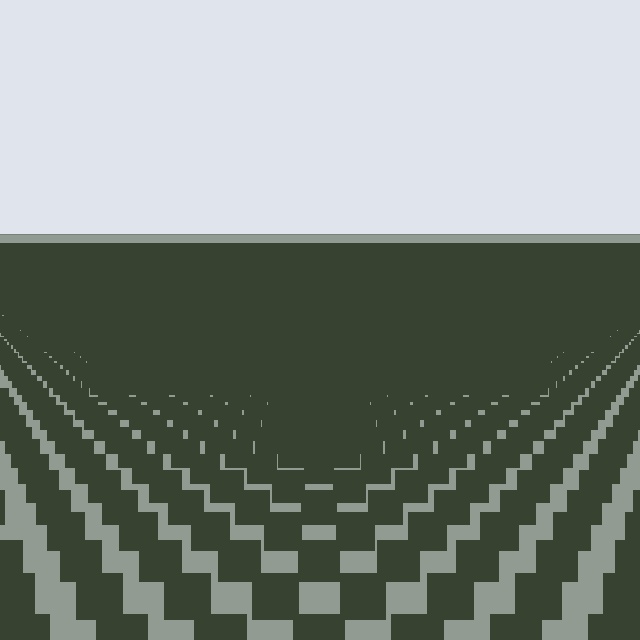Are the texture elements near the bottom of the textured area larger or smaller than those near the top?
Larger. Near the bottom, elements are closer to the viewer and appear at a bigger on-screen size.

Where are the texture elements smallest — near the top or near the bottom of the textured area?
Near the top.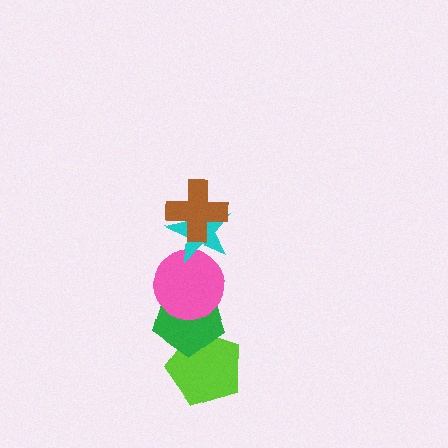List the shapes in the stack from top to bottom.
From top to bottom: the brown cross, the cyan star, the pink circle, the green pentagon, the lime pentagon.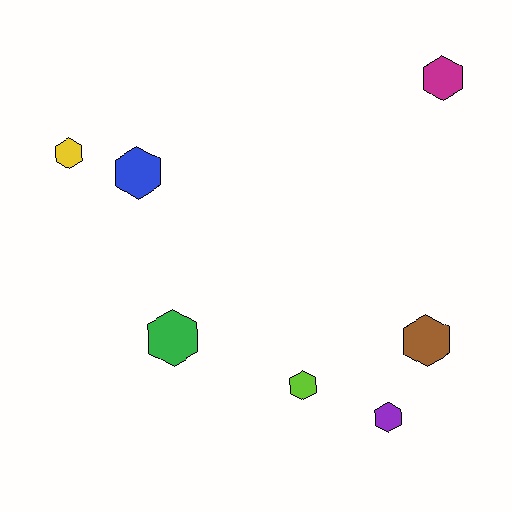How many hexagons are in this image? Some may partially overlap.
There are 7 hexagons.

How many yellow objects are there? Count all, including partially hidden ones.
There is 1 yellow object.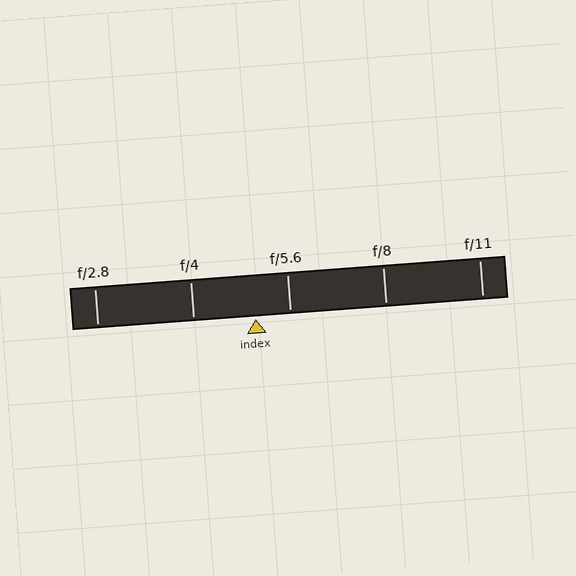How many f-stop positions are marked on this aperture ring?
There are 5 f-stop positions marked.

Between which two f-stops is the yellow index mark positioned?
The index mark is between f/4 and f/5.6.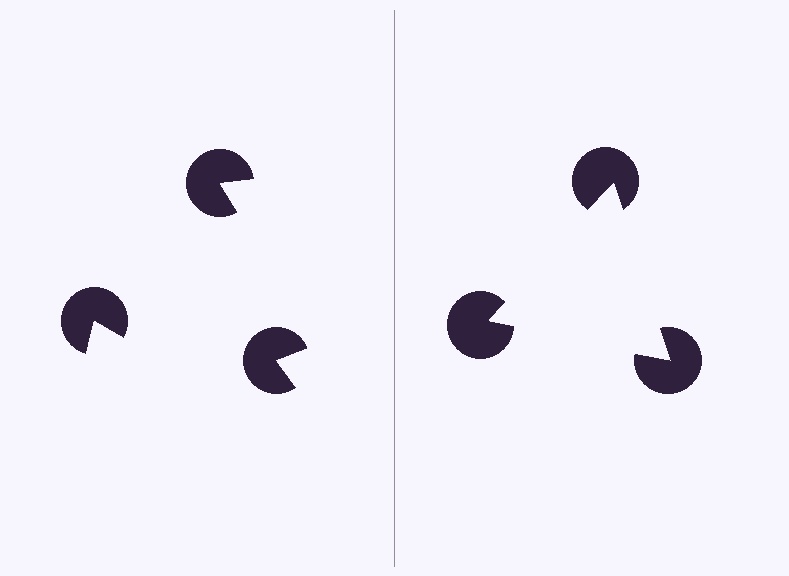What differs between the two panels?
The pac-man discs are positioned identically on both sides; only the wedge orientations differ. On the right they align to a triangle; on the left they are misaligned.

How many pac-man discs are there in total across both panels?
6 — 3 on each side.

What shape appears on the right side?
An illusory triangle.